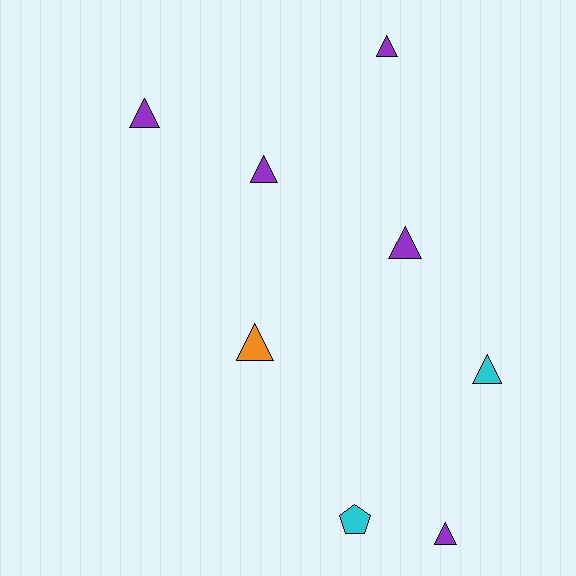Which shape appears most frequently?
Triangle, with 7 objects.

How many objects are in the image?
There are 8 objects.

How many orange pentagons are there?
There are no orange pentagons.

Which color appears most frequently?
Purple, with 5 objects.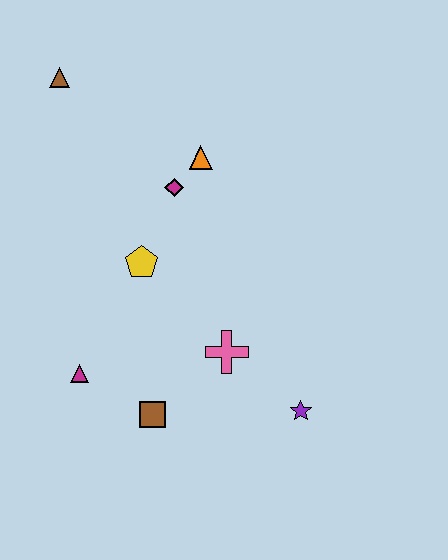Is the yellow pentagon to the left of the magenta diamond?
Yes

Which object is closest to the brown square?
The magenta triangle is closest to the brown square.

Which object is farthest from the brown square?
The brown triangle is farthest from the brown square.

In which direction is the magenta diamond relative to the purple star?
The magenta diamond is above the purple star.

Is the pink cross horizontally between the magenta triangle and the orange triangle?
No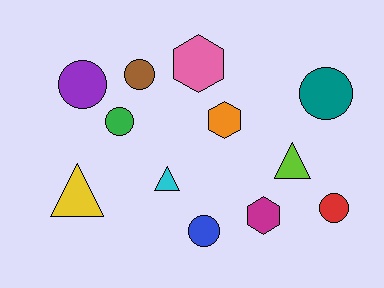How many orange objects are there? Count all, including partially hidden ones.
There is 1 orange object.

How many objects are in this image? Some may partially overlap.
There are 12 objects.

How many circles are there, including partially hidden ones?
There are 6 circles.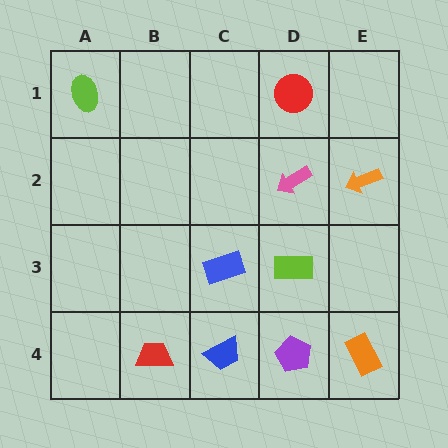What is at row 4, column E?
An orange rectangle.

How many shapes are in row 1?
2 shapes.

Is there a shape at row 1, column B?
No, that cell is empty.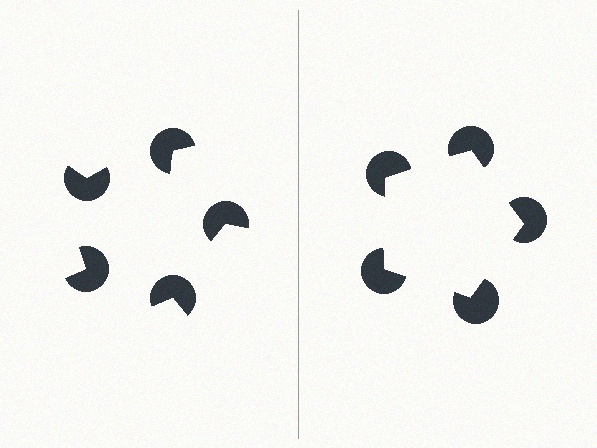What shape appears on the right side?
An illusory pentagon.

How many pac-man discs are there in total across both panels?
10 — 5 on each side.